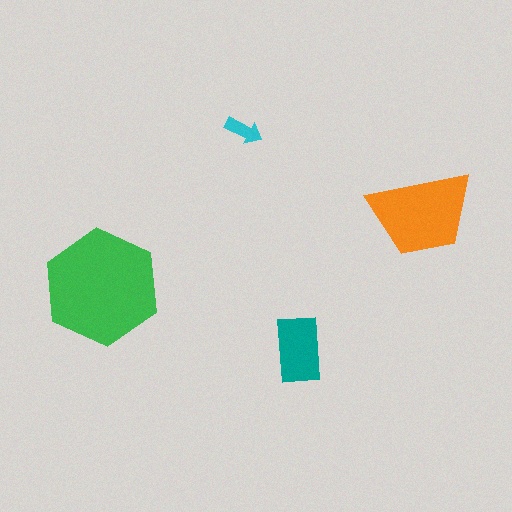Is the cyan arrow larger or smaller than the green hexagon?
Smaller.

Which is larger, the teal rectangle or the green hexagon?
The green hexagon.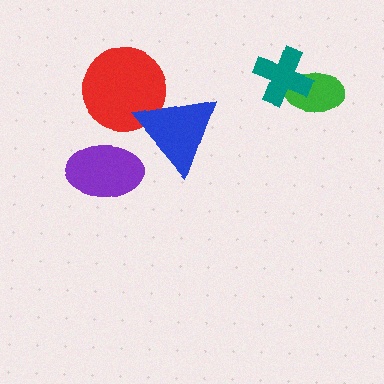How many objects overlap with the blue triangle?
1 object overlaps with the blue triangle.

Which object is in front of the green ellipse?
The teal cross is in front of the green ellipse.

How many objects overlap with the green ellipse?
1 object overlaps with the green ellipse.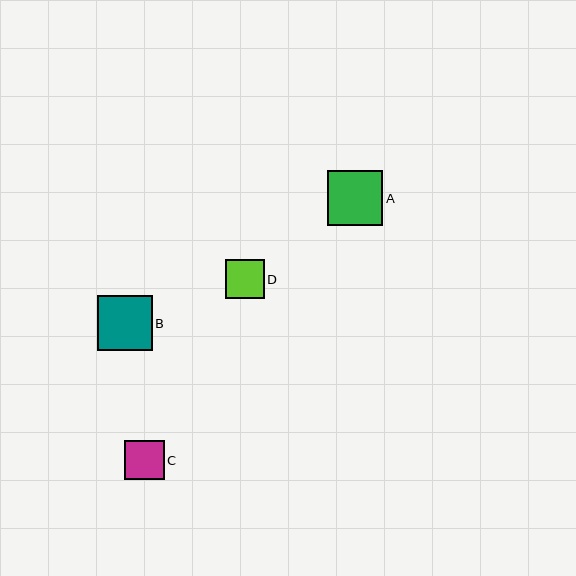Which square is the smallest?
Square D is the smallest with a size of approximately 39 pixels.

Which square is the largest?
Square A is the largest with a size of approximately 55 pixels.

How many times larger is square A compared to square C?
Square A is approximately 1.4 times the size of square C.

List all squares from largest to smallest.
From largest to smallest: A, B, C, D.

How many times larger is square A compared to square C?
Square A is approximately 1.4 times the size of square C.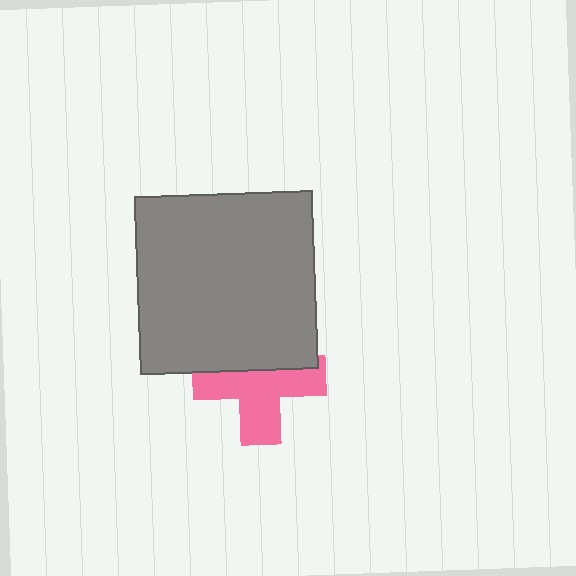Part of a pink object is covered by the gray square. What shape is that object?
It is a cross.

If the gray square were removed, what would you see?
You would see the complete pink cross.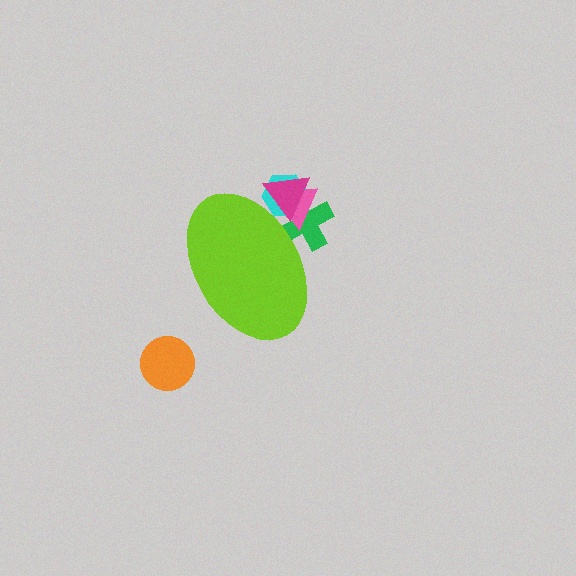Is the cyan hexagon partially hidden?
Yes, the cyan hexagon is partially hidden behind the lime ellipse.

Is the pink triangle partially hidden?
Yes, the pink triangle is partially hidden behind the lime ellipse.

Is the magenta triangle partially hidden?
Yes, the magenta triangle is partially hidden behind the lime ellipse.